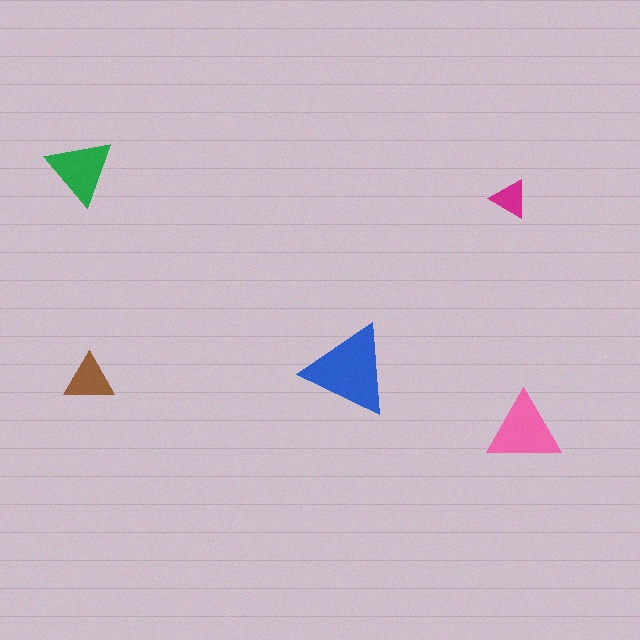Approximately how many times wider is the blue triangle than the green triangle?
About 1.5 times wider.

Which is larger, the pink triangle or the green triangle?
The pink one.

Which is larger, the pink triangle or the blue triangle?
The blue one.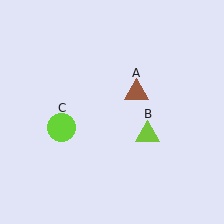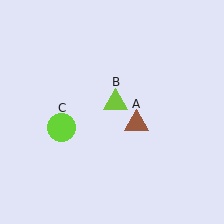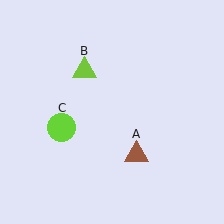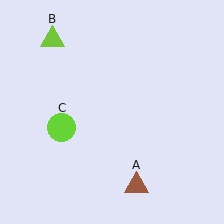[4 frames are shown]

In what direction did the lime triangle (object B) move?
The lime triangle (object B) moved up and to the left.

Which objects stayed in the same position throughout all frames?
Lime circle (object C) remained stationary.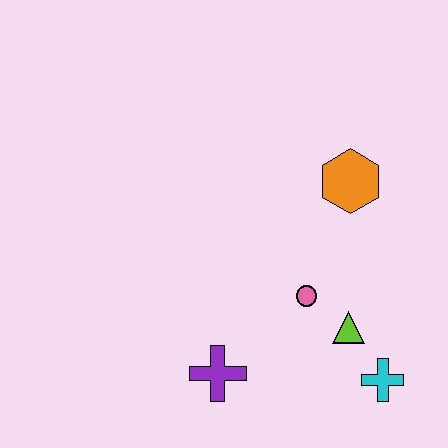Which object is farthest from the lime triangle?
The orange hexagon is farthest from the lime triangle.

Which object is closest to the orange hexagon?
The pink circle is closest to the orange hexagon.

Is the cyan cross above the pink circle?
No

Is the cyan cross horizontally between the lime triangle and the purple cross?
No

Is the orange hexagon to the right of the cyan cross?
No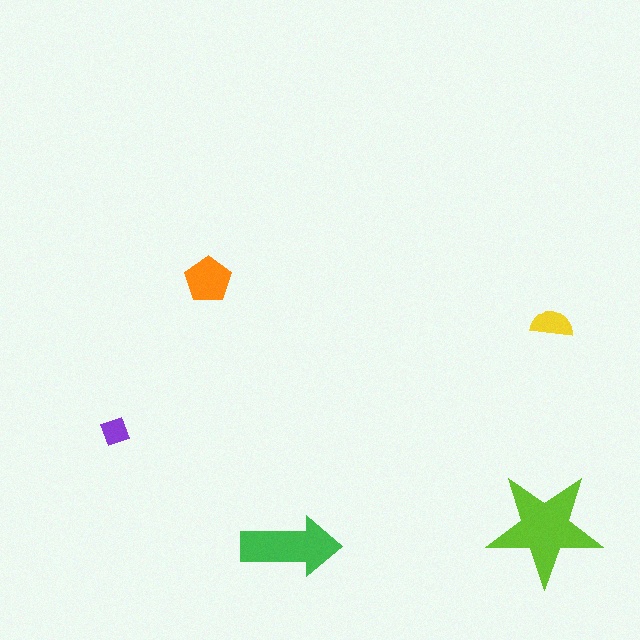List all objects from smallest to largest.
The purple diamond, the yellow semicircle, the orange pentagon, the green arrow, the lime star.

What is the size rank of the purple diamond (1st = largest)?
5th.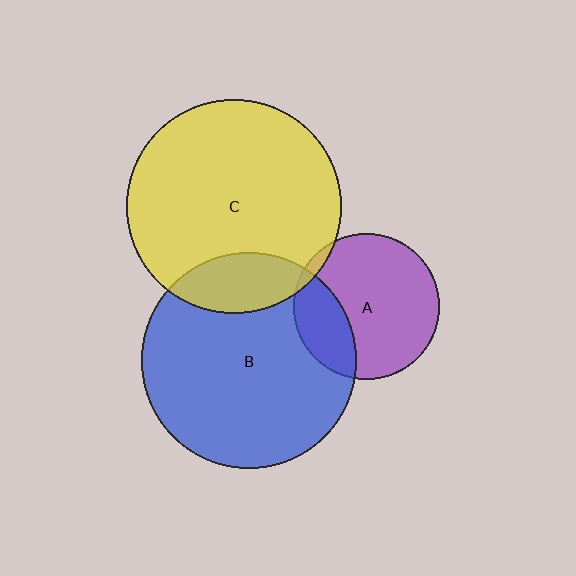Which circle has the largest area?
Circle B (blue).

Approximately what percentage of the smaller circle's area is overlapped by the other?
Approximately 15%.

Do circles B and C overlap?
Yes.